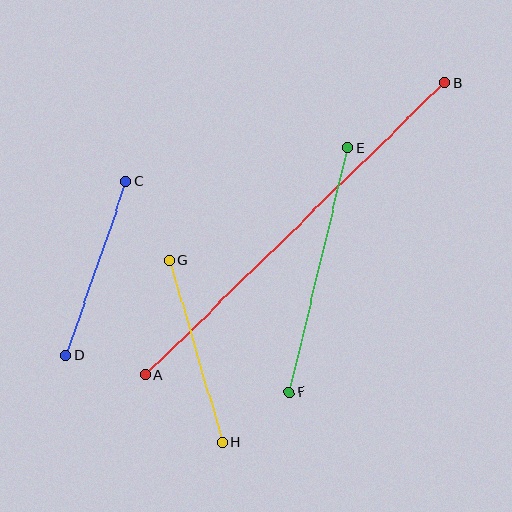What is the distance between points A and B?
The distance is approximately 418 pixels.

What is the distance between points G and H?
The distance is approximately 190 pixels.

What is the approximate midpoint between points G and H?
The midpoint is at approximately (196, 351) pixels.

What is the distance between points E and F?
The distance is approximately 251 pixels.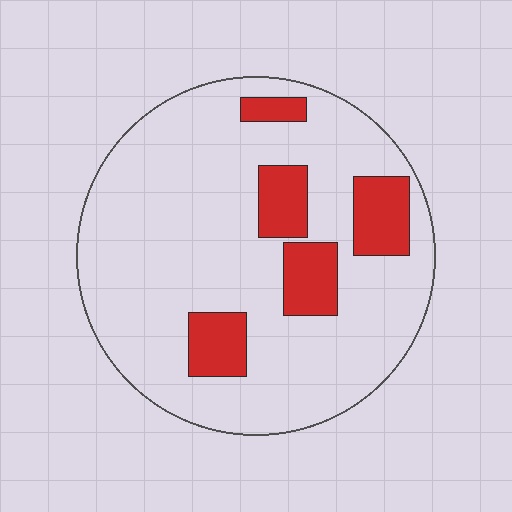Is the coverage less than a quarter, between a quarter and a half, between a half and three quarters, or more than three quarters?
Less than a quarter.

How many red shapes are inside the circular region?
5.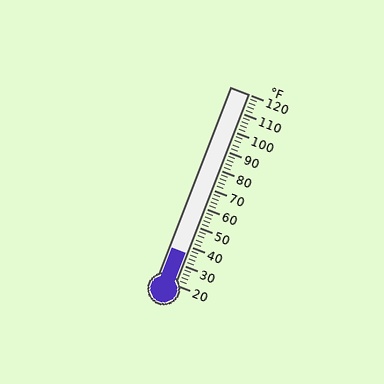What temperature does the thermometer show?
The thermometer shows approximately 36°F.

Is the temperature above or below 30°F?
The temperature is above 30°F.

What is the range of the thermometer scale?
The thermometer scale ranges from 20°F to 120°F.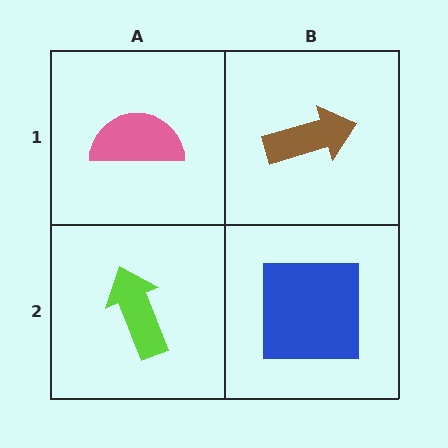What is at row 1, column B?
A brown arrow.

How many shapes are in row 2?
2 shapes.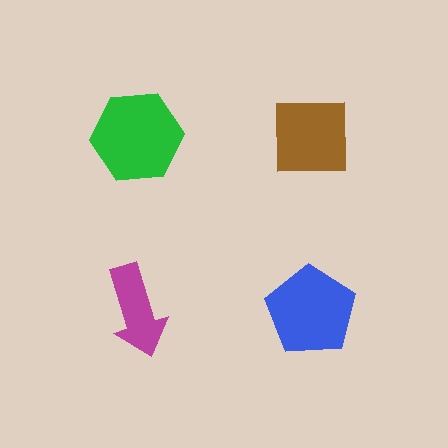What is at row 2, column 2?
A blue pentagon.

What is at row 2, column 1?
A magenta arrow.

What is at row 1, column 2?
A brown square.